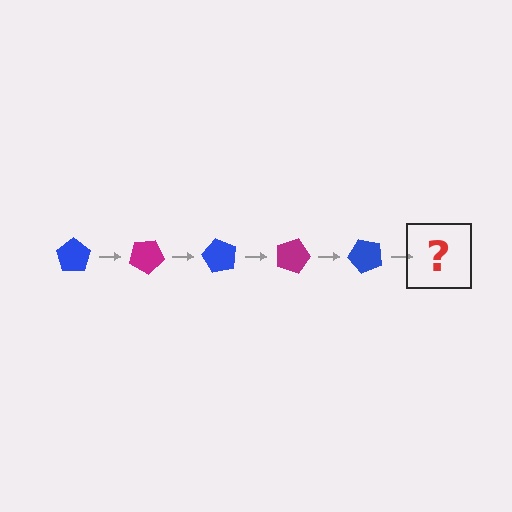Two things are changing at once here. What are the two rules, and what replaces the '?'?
The two rules are that it rotates 30 degrees each step and the color cycles through blue and magenta. The '?' should be a magenta pentagon, rotated 150 degrees from the start.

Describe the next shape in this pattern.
It should be a magenta pentagon, rotated 150 degrees from the start.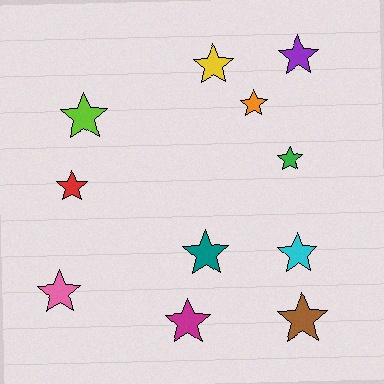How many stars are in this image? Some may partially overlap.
There are 11 stars.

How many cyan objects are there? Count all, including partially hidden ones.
There is 1 cyan object.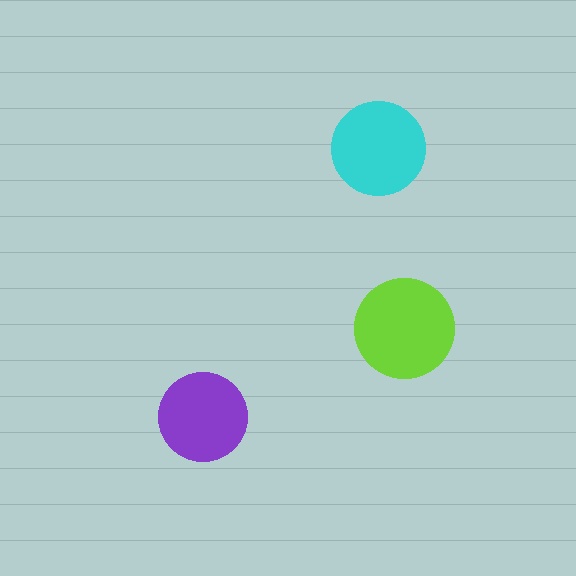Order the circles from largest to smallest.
the lime one, the cyan one, the purple one.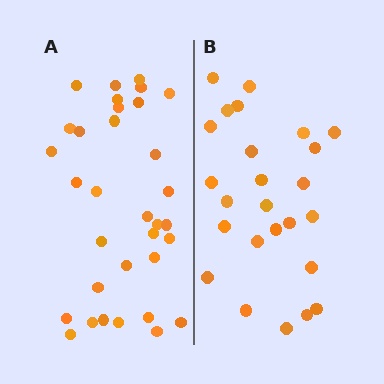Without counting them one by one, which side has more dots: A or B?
Region A (the left region) has more dots.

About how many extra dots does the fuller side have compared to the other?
Region A has roughly 8 or so more dots than region B.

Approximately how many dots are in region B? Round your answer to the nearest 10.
About 20 dots. (The exact count is 25, which rounds to 20.)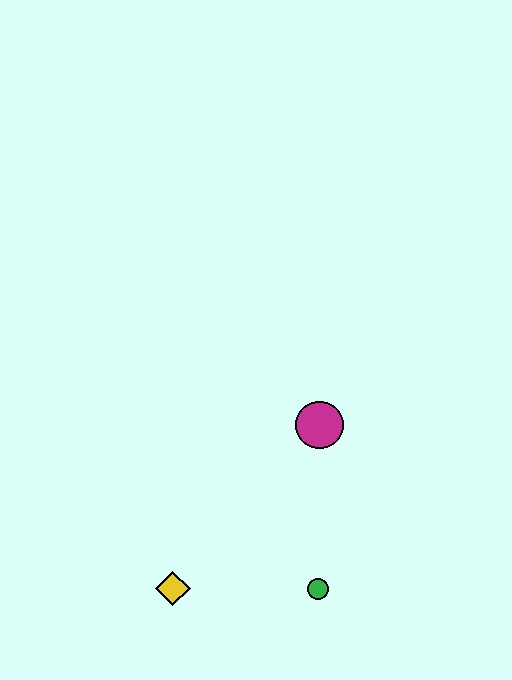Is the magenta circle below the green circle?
No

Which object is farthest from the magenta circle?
The yellow diamond is farthest from the magenta circle.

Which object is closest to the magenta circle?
The green circle is closest to the magenta circle.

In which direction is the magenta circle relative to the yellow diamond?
The magenta circle is above the yellow diamond.